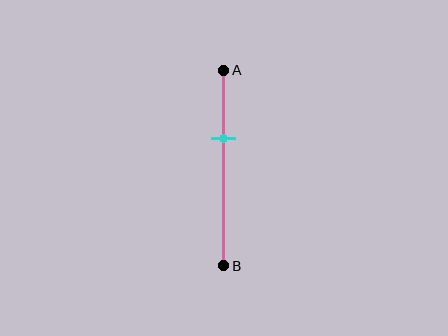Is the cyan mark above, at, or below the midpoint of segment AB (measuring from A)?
The cyan mark is above the midpoint of segment AB.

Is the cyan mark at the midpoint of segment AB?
No, the mark is at about 35% from A, not at the 50% midpoint.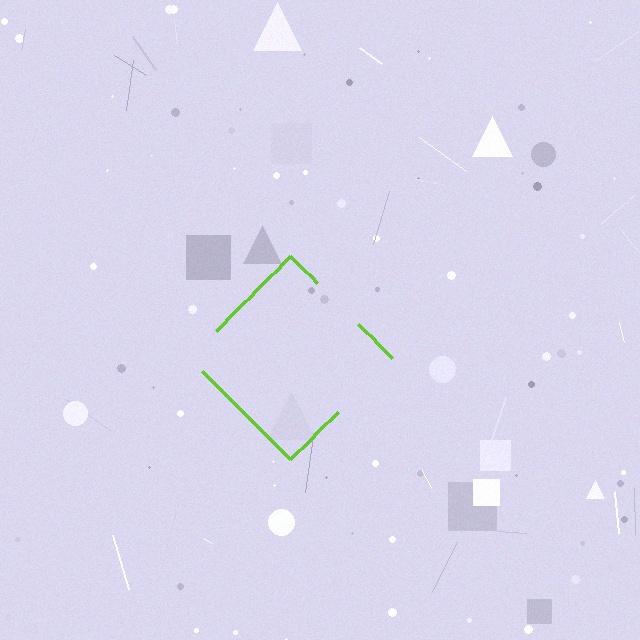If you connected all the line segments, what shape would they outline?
They would outline a diamond.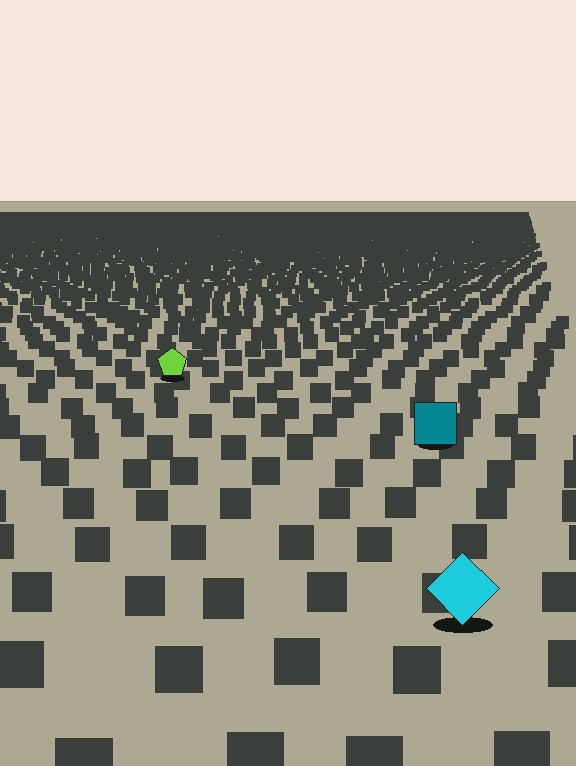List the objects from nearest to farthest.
From nearest to farthest: the cyan diamond, the teal square, the lime pentagon.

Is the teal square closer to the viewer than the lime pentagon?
Yes. The teal square is closer — you can tell from the texture gradient: the ground texture is coarser near it.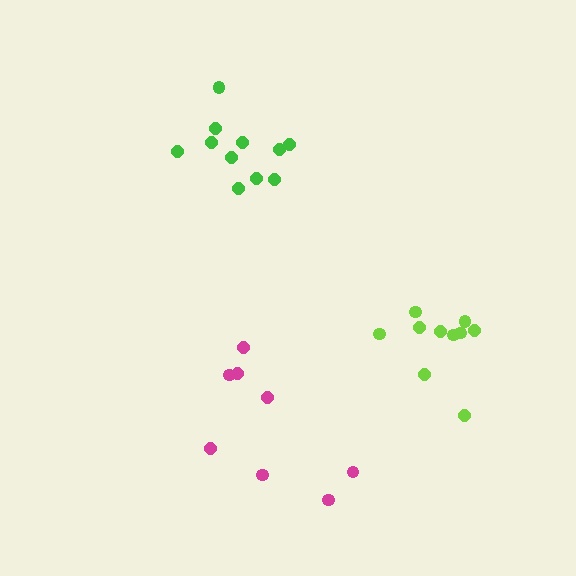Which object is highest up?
The green cluster is topmost.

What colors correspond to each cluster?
The clusters are colored: green, magenta, lime.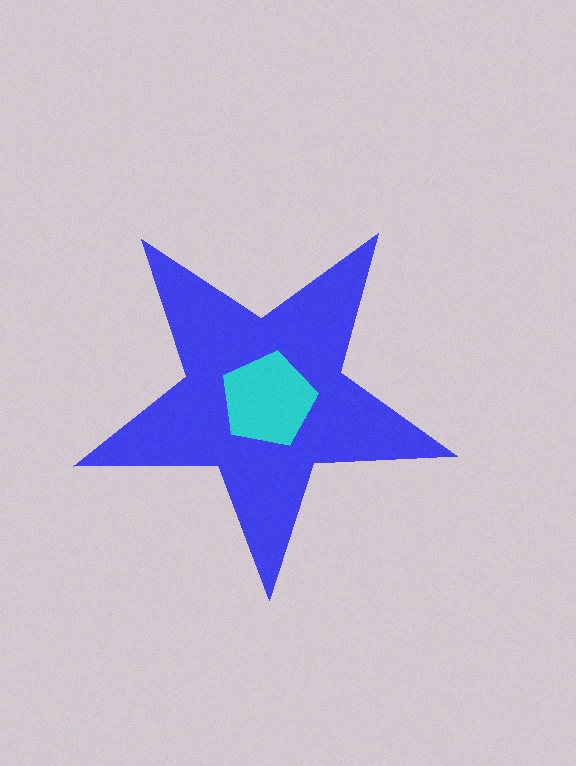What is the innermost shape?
The cyan pentagon.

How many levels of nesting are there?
2.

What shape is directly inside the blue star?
The cyan pentagon.